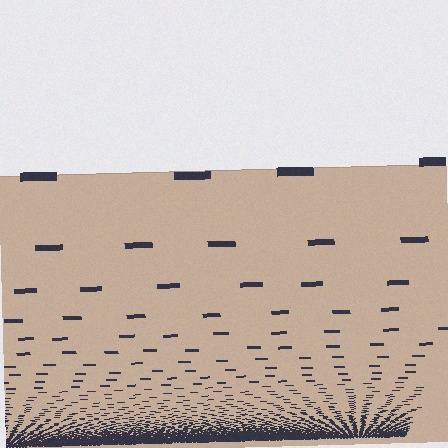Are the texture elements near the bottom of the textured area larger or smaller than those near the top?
Smaller. The gradient is inverted — elements near the bottom are smaller and denser.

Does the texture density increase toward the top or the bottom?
Density increases toward the bottom.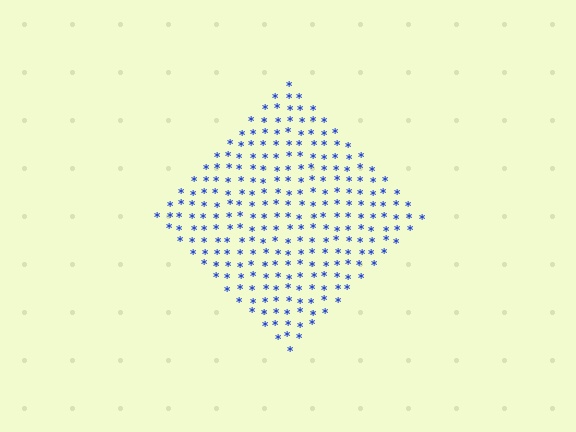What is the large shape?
The large shape is a diamond.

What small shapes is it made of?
It is made of small asterisks.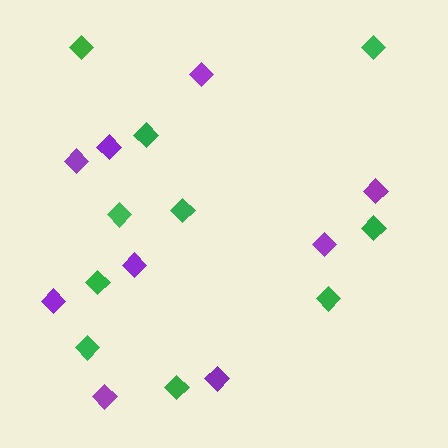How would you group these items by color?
There are 2 groups: one group of green diamonds (10) and one group of purple diamonds (9).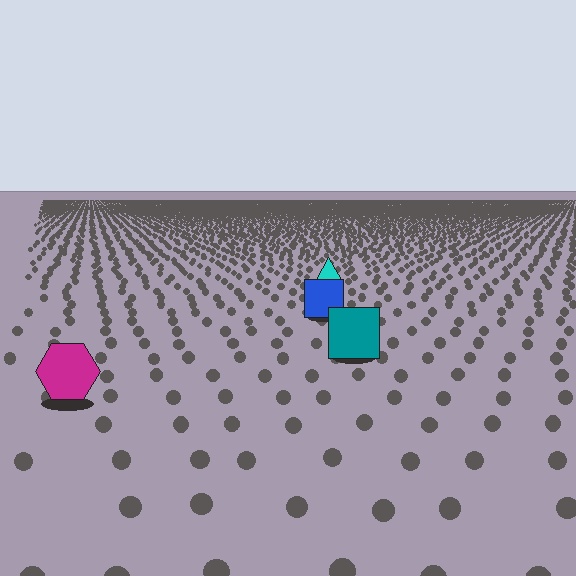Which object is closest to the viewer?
The magenta hexagon is closest. The texture marks near it are larger and more spread out.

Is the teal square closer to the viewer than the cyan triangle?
Yes. The teal square is closer — you can tell from the texture gradient: the ground texture is coarser near it.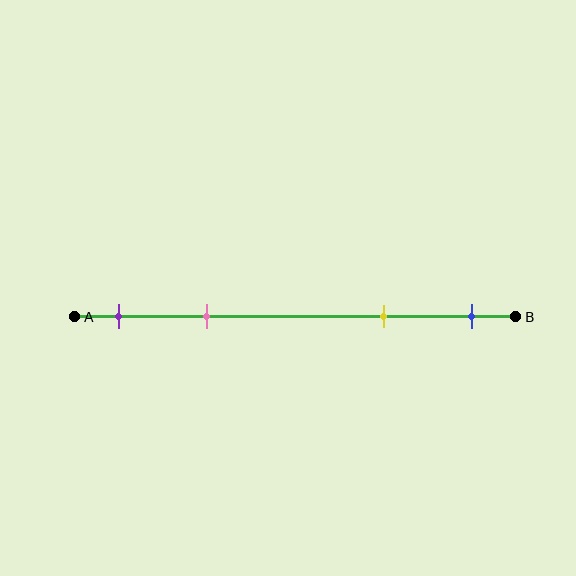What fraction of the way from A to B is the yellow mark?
The yellow mark is approximately 70% (0.7) of the way from A to B.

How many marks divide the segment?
There are 4 marks dividing the segment.